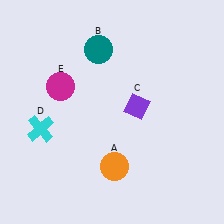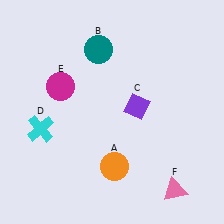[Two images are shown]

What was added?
A pink triangle (F) was added in Image 2.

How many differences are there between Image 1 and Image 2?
There is 1 difference between the two images.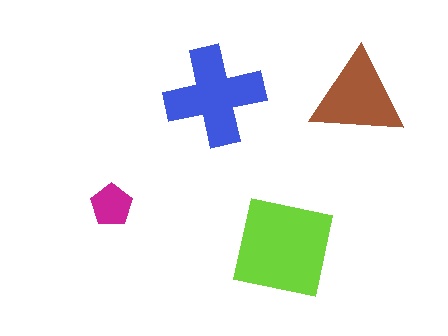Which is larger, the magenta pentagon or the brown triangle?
The brown triangle.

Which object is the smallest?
The magenta pentagon.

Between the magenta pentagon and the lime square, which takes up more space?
The lime square.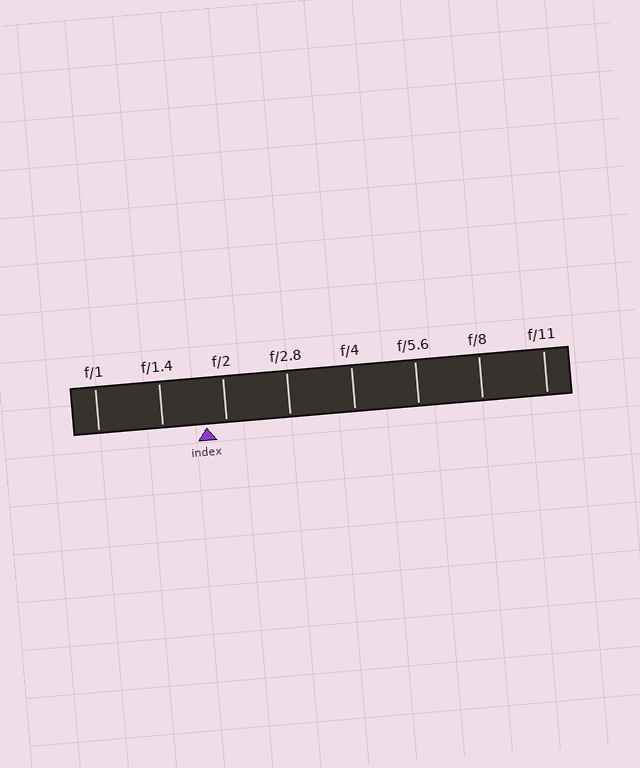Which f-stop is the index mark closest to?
The index mark is closest to f/2.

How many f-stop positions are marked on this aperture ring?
There are 8 f-stop positions marked.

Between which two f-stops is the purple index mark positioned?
The index mark is between f/1.4 and f/2.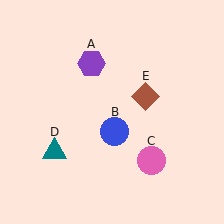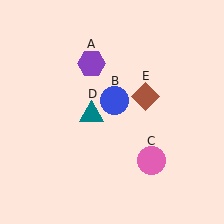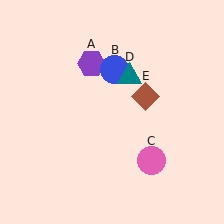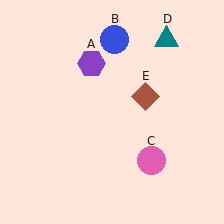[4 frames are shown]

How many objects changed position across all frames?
2 objects changed position: blue circle (object B), teal triangle (object D).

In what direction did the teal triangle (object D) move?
The teal triangle (object D) moved up and to the right.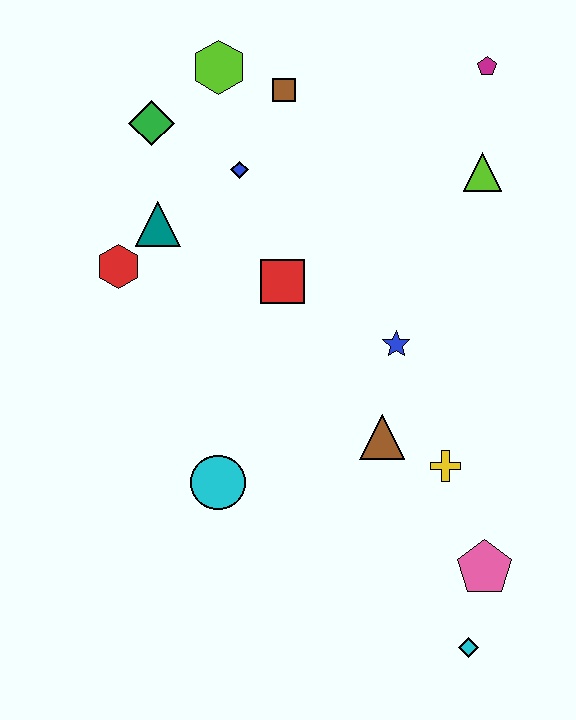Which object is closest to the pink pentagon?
The cyan diamond is closest to the pink pentagon.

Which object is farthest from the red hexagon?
The cyan diamond is farthest from the red hexagon.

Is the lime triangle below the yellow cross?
No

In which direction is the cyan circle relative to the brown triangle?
The cyan circle is to the left of the brown triangle.